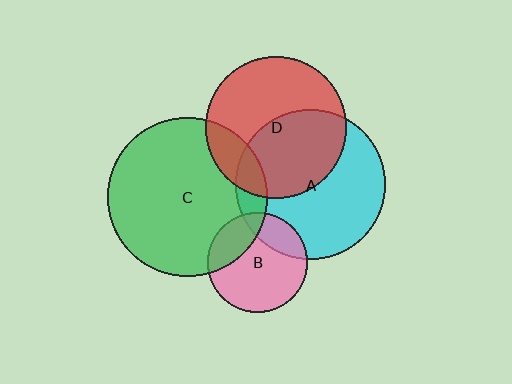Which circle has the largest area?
Circle C (green).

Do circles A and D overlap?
Yes.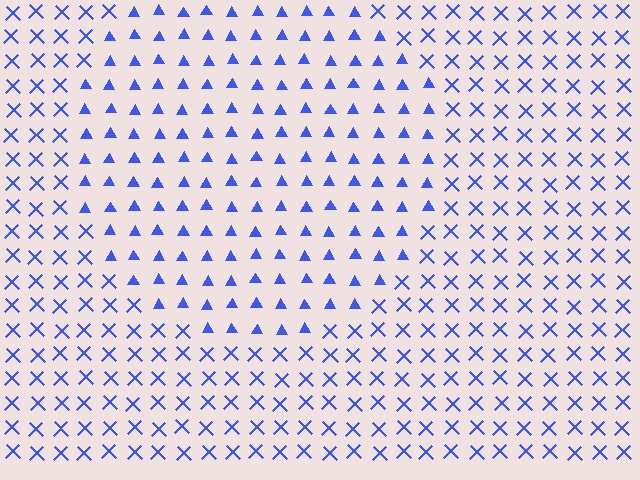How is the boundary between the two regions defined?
The boundary is defined by a change in element shape: triangles inside vs. X marks outside. All elements share the same color and spacing.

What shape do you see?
I see a circle.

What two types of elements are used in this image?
The image uses triangles inside the circle region and X marks outside it.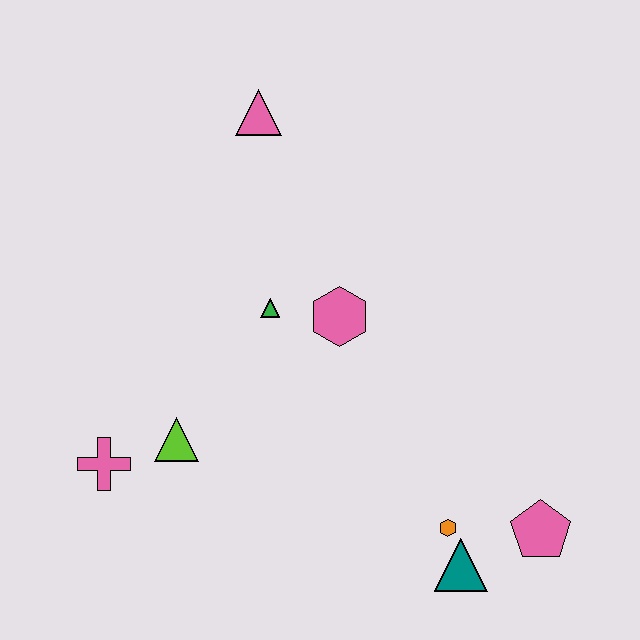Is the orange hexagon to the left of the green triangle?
No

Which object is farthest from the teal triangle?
The pink triangle is farthest from the teal triangle.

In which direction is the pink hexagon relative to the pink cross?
The pink hexagon is to the right of the pink cross.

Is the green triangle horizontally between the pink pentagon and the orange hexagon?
No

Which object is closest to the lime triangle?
The pink cross is closest to the lime triangle.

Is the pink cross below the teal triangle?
No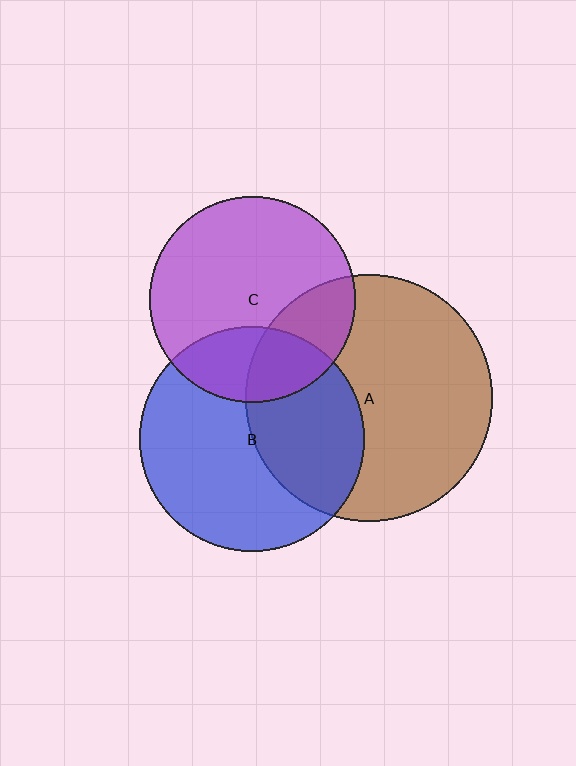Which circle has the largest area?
Circle A (brown).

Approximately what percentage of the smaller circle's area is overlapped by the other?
Approximately 25%.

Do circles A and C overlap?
Yes.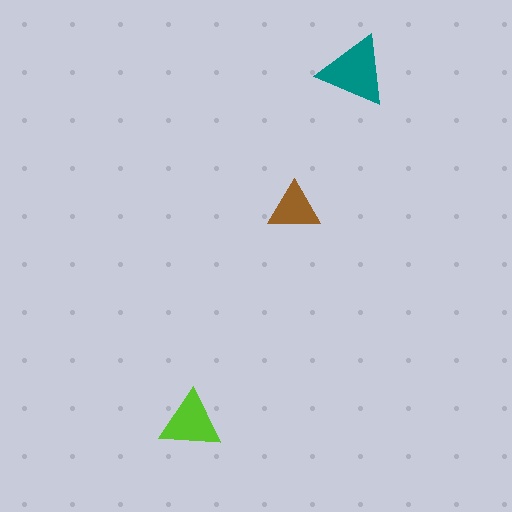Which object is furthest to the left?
The lime triangle is leftmost.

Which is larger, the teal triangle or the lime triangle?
The teal one.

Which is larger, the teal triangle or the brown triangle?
The teal one.